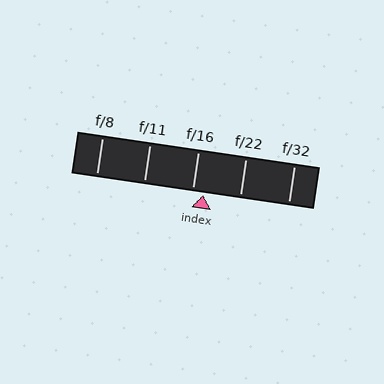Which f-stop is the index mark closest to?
The index mark is closest to f/16.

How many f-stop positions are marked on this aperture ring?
There are 5 f-stop positions marked.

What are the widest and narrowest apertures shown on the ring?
The widest aperture shown is f/8 and the narrowest is f/32.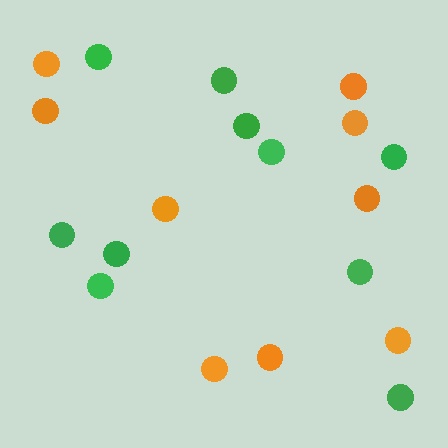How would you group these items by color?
There are 2 groups: one group of orange circles (9) and one group of green circles (10).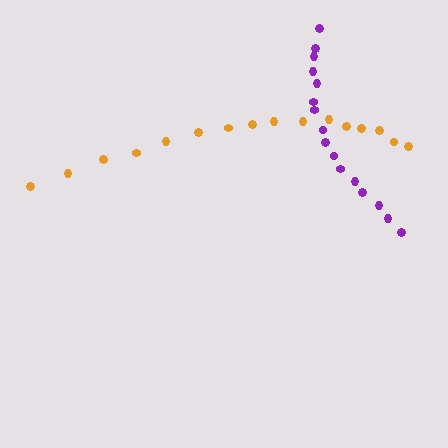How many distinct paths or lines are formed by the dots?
There are 2 distinct paths.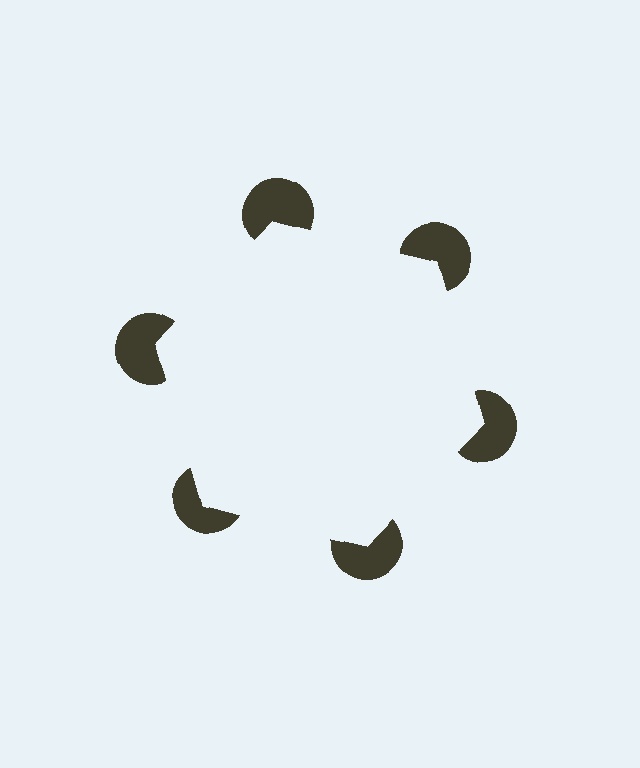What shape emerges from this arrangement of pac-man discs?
An illusory hexagon — its edges are inferred from the aligned wedge cuts in the pac-man discs, not physically drawn.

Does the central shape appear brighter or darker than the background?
It typically appears slightly brighter than the background, even though no actual brightness change is drawn.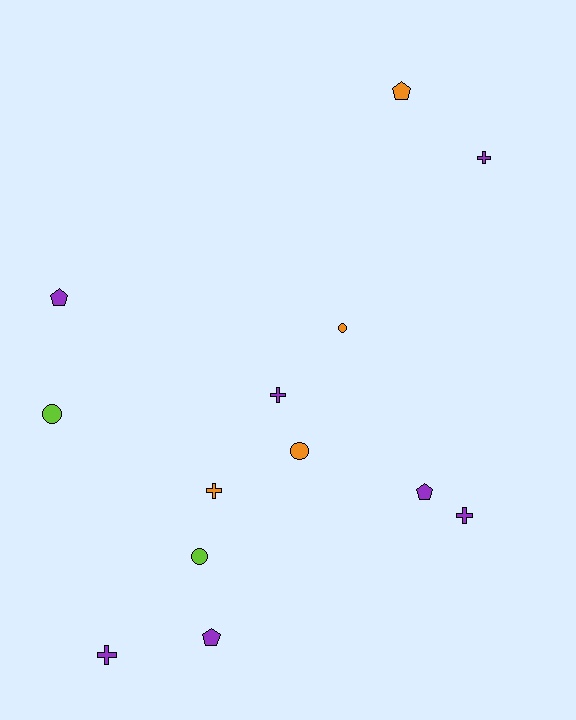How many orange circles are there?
There are 2 orange circles.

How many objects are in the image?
There are 13 objects.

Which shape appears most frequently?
Cross, with 5 objects.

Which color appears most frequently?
Purple, with 7 objects.